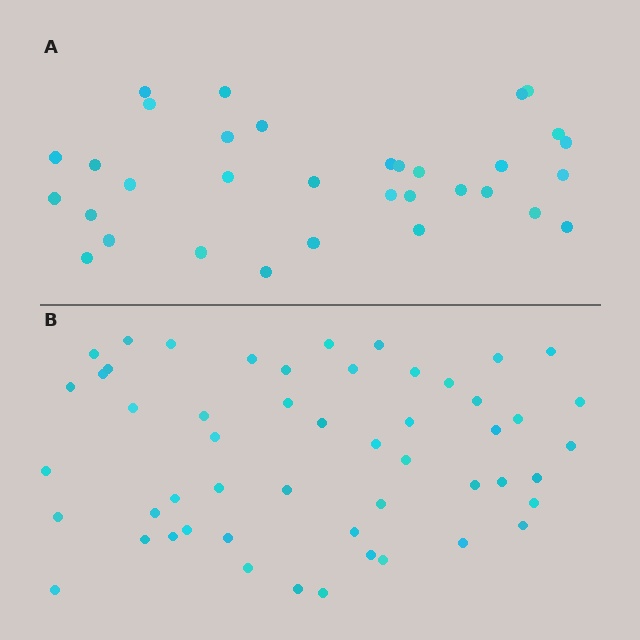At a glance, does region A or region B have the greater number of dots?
Region B (the bottom region) has more dots.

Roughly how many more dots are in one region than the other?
Region B has approximately 20 more dots than region A.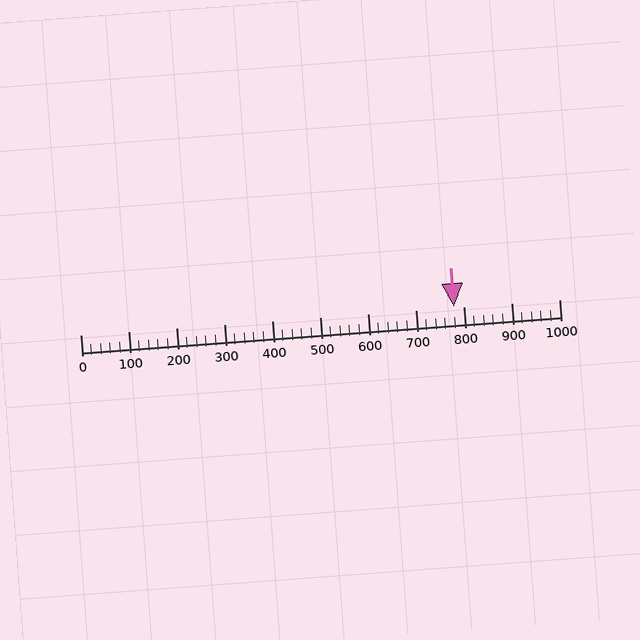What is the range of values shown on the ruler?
The ruler shows values from 0 to 1000.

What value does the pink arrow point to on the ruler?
The pink arrow points to approximately 780.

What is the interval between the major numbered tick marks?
The major tick marks are spaced 100 units apart.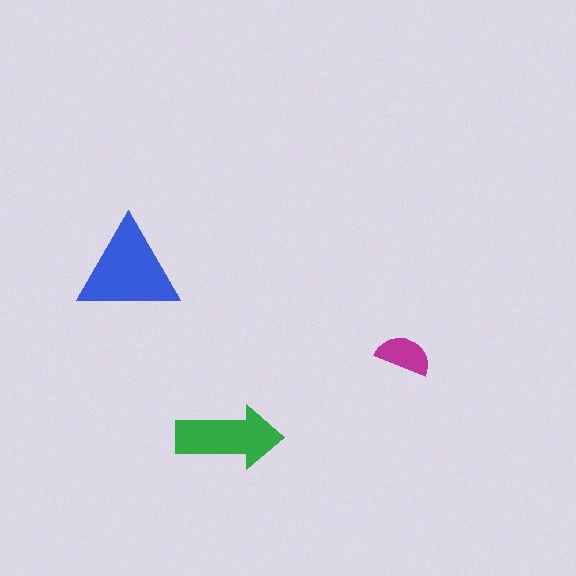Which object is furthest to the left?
The blue triangle is leftmost.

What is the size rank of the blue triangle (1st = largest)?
1st.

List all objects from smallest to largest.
The magenta semicircle, the green arrow, the blue triangle.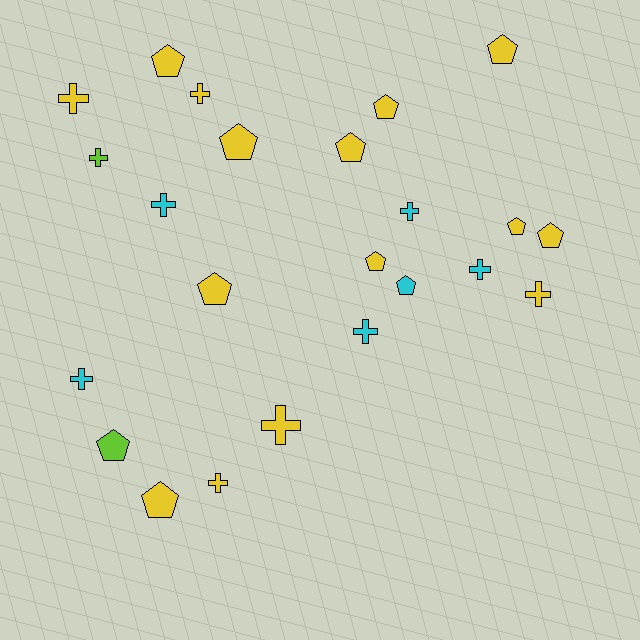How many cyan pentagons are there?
There is 1 cyan pentagon.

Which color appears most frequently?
Yellow, with 15 objects.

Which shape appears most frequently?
Pentagon, with 12 objects.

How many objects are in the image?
There are 23 objects.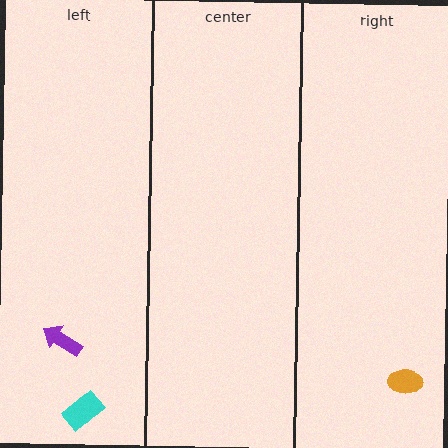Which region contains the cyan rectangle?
The left region.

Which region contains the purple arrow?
The left region.